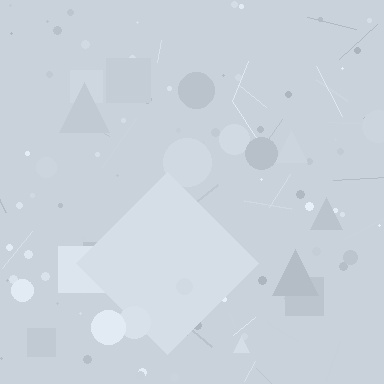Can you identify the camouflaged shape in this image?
The camouflaged shape is a diamond.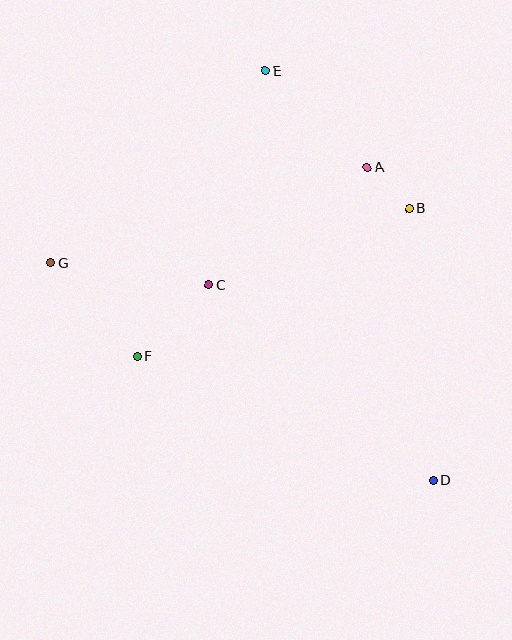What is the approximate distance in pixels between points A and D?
The distance between A and D is approximately 320 pixels.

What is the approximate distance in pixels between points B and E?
The distance between B and E is approximately 199 pixels.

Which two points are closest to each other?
Points A and B are closest to each other.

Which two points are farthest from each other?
Points D and E are farthest from each other.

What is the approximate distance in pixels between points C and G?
The distance between C and G is approximately 159 pixels.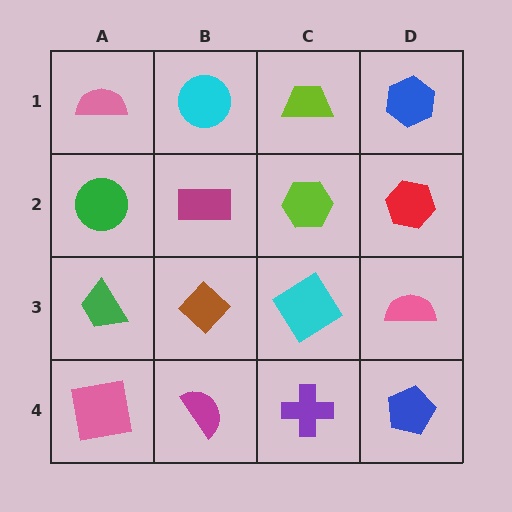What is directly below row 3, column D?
A blue pentagon.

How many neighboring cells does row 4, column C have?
3.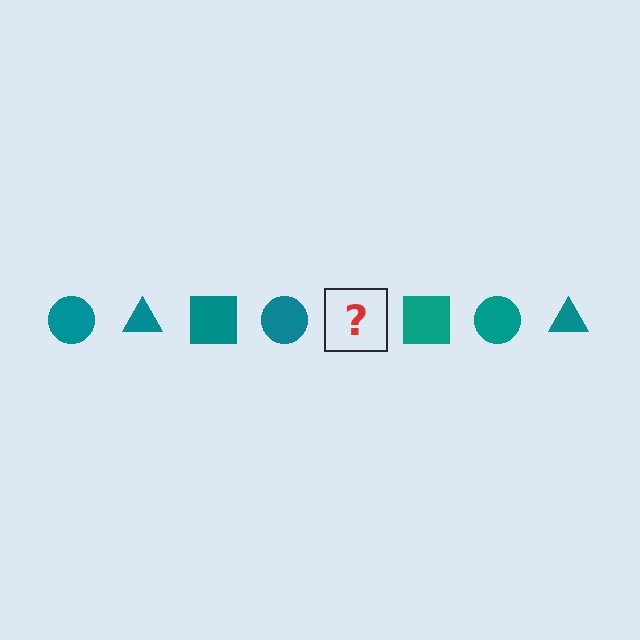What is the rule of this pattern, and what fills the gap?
The rule is that the pattern cycles through circle, triangle, square shapes in teal. The gap should be filled with a teal triangle.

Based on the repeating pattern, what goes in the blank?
The blank should be a teal triangle.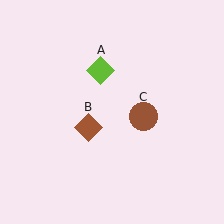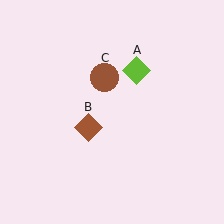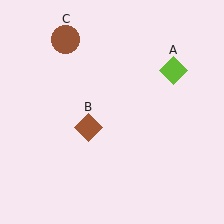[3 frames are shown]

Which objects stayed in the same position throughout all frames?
Brown diamond (object B) remained stationary.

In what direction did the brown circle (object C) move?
The brown circle (object C) moved up and to the left.